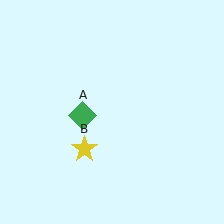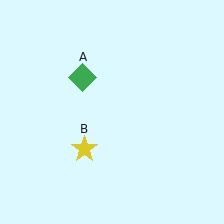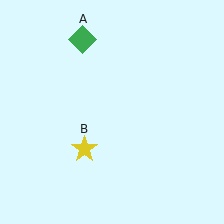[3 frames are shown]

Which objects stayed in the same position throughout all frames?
Yellow star (object B) remained stationary.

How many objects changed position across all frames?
1 object changed position: green diamond (object A).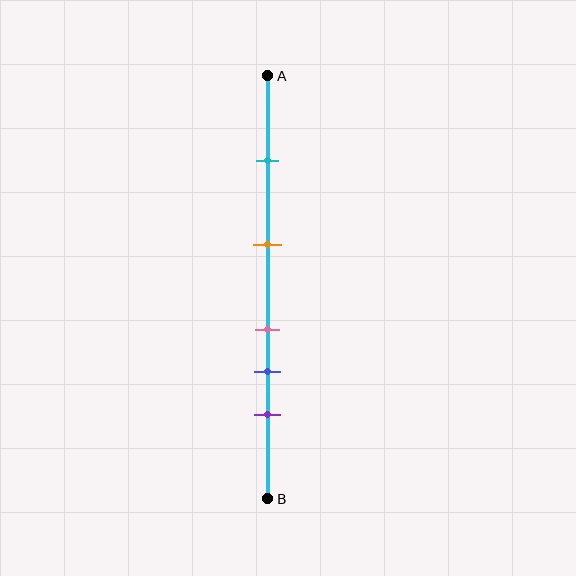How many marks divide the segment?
There are 5 marks dividing the segment.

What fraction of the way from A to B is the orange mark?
The orange mark is approximately 40% (0.4) of the way from A to B.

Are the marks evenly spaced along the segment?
No, the marks are not evenly spaced.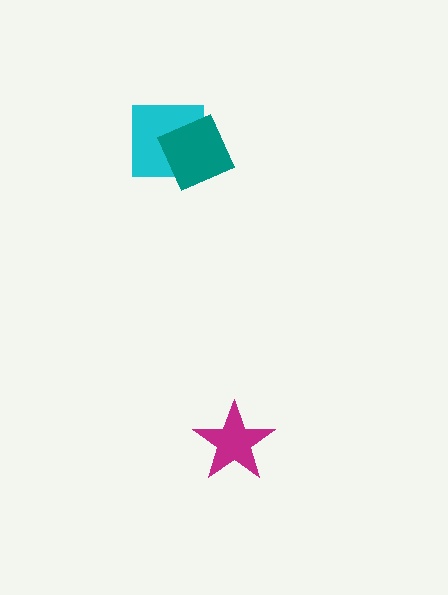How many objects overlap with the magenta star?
0 objects overlap with the magenta star.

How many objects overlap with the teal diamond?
1 object overlaps with the teal diamond.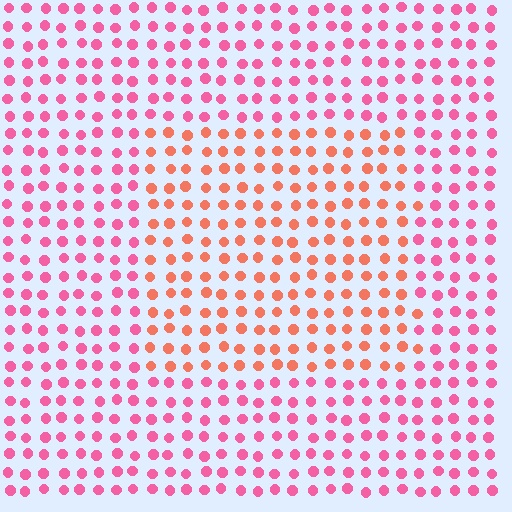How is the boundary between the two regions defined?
The boundary is defined purely by a slight shift in hue (about 37 degrees). Spacing, size, and orientation are identical on both sides.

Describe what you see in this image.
The image is filled with small pink elements in a uniform arrangement. A rectangle-shaped region is visible where the elements are tinted to a slightly different hue, forming a subtle color boundary.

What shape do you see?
I see a rectangle.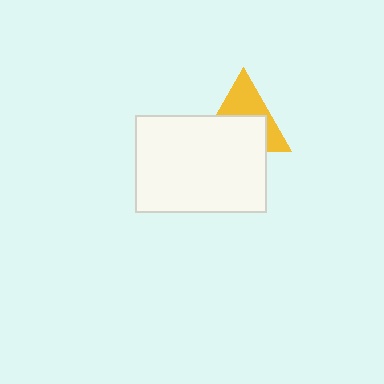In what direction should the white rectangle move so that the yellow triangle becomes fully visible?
The white rectangle should move down. That is the shortest direction to clear the overlap and leave the yellow triangle fully visible.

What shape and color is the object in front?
The object in front is a white rectangle.